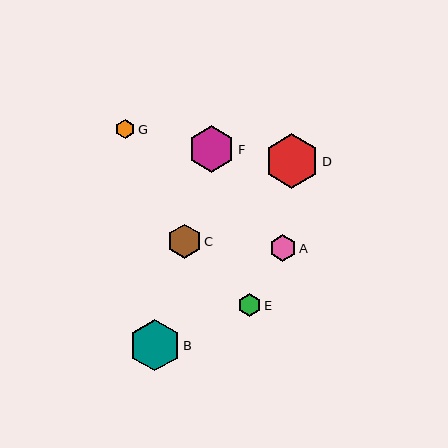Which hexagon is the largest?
Hexagon D is the largest with a size of approximately 54 pixels.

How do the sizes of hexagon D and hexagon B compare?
Hexagon D and hexagon B are approximately the same size.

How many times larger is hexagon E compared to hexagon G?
Hexagon E is approximately 1.2 times the size of hexagon G.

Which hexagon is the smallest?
Hexagon G is the smallest with a size of approximately 20 pixels.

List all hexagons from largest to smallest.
From largest to smallest: D, B, F, C, A, E, G.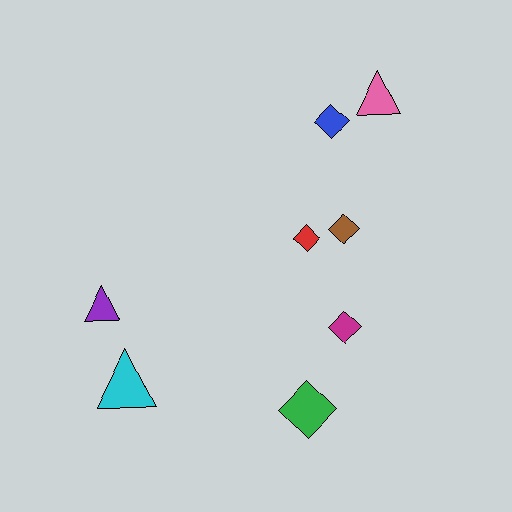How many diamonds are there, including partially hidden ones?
There are 5 diamonds.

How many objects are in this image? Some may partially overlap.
There are 8 objects.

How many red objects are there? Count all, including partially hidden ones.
There is 1 red object.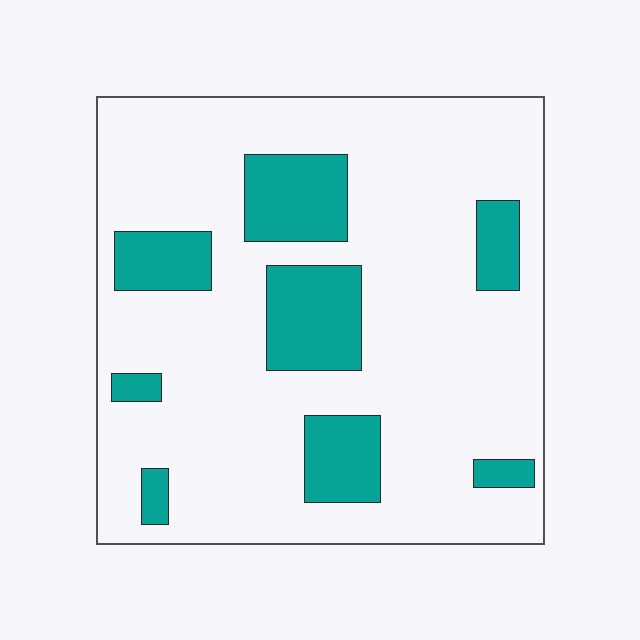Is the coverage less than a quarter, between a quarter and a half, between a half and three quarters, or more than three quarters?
Less than a quarter.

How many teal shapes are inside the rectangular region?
8.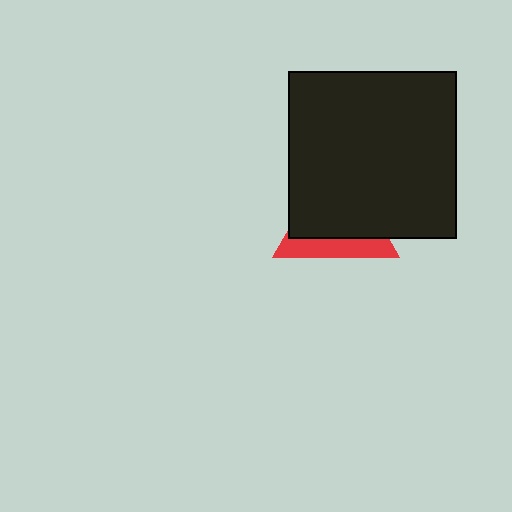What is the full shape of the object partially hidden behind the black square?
The partially hidden object is a red triangle.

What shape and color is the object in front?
The object in front is a black square.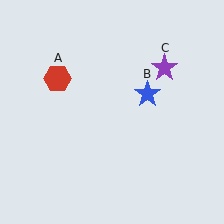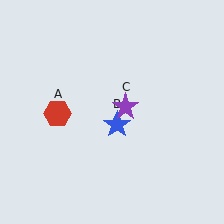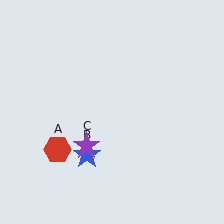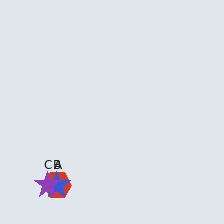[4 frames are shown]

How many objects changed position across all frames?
3 objects changed position: red hexagon (object A), blue star (object B), purple star (object C).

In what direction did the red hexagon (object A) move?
The red hexagon (object A) moved down.